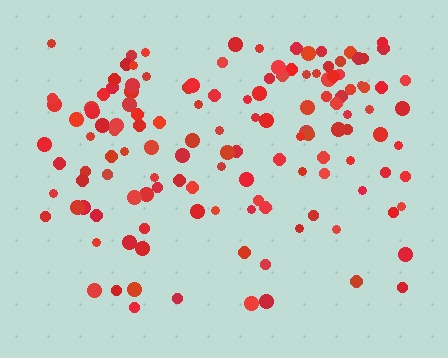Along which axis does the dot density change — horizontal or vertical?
Vertical.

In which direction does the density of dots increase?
From bottom to top, with the top side densest.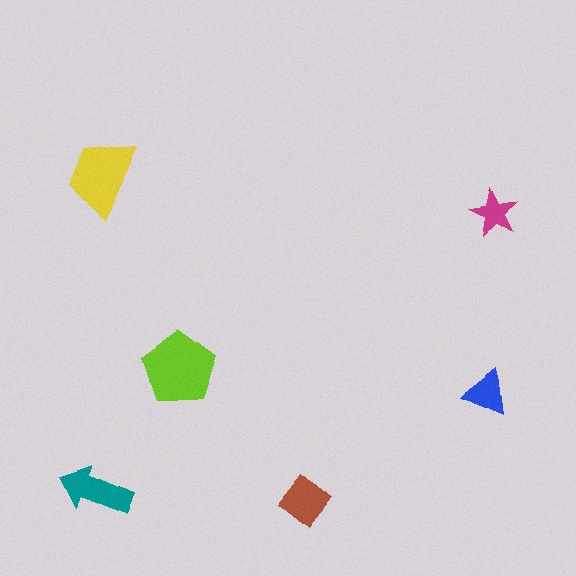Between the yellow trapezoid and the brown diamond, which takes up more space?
The yellow trapezoid.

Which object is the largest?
The lime pentagon.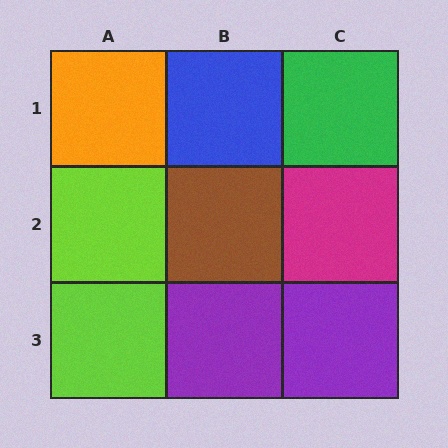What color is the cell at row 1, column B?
Blue.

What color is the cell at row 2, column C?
Magenta.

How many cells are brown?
1 cell is brown.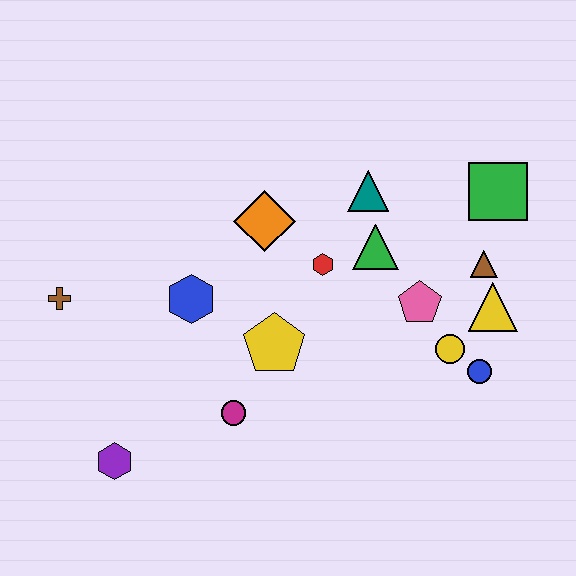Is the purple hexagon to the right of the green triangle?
No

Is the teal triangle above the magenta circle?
Yes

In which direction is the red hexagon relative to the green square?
The red hexagon is to the left of the green square.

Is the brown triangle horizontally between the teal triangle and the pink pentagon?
No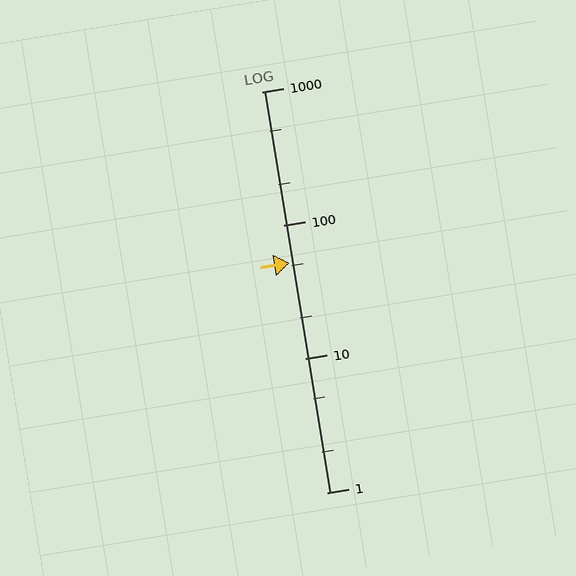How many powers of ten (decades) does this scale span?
The scale spans 3 decades, from 1 to 1000.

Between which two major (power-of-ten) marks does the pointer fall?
The pointer is between 10 and 100.